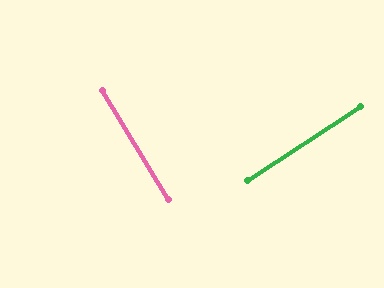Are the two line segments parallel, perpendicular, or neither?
Perpendicular — they meet at approximately 88°.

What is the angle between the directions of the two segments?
Approximately 88 degrees.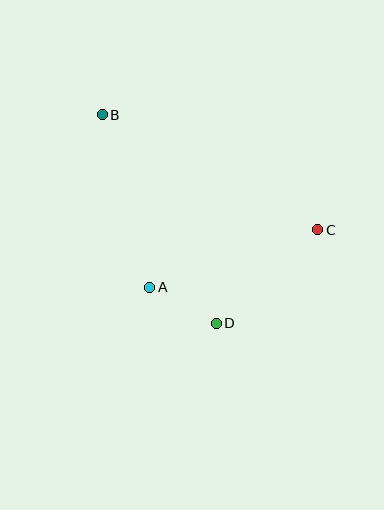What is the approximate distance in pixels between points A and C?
The distance between A and C is approximately 178 pixels.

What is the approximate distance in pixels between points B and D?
The distance between B and D is approximately 238 pixels.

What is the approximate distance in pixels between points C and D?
The distance between C and D is approximately 138 pixels.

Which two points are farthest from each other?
Points B and C are farthest from each other.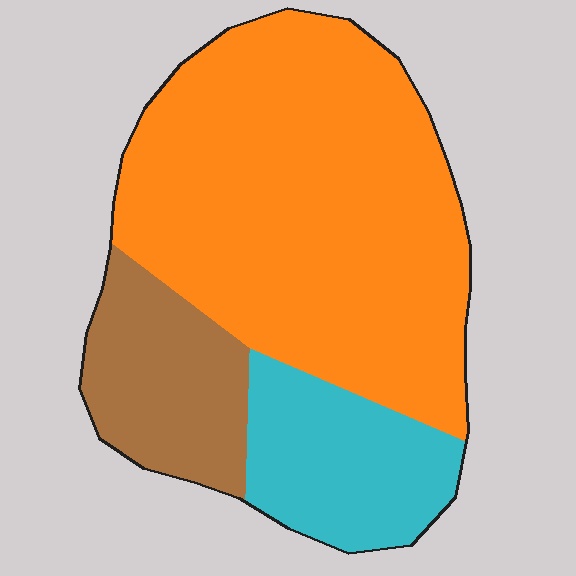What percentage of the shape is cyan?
Cyan takes up about one fifth (1/5) of the shape.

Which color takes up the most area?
Orange, at roughly 65%.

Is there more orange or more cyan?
Orange.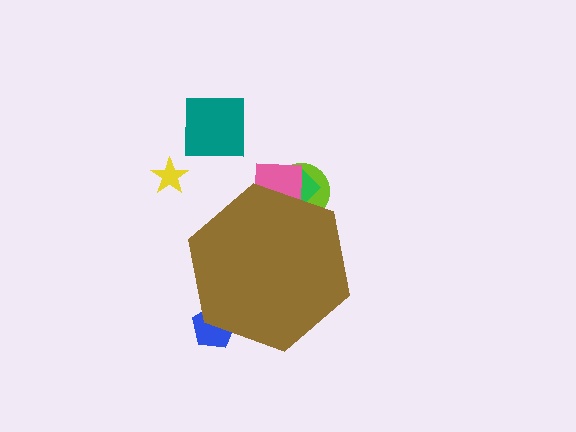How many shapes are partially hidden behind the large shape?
4 shapes are partially hidden.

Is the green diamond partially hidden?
Yes, the green diamond is partially hidden behind the brown hexagon.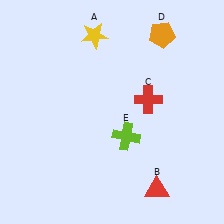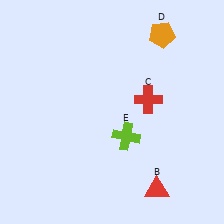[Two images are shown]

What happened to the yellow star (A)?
The yellow star (A) was removed in Image 2. It was in the top-left area of Image 1.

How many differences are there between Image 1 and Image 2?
There is 1 difference between the two images.